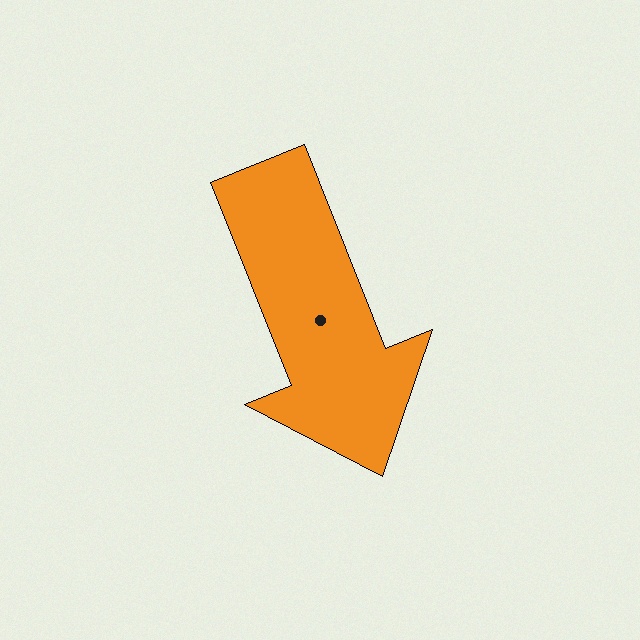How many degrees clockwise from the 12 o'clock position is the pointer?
Approximately 158 degrees.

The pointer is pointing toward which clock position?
Roughly 5 o'clock.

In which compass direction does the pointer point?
South.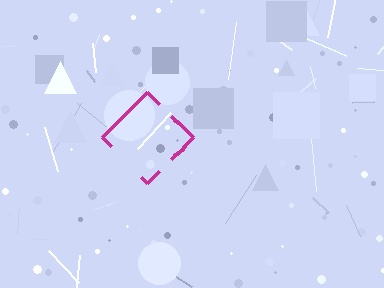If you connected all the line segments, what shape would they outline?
They would outline a diamond.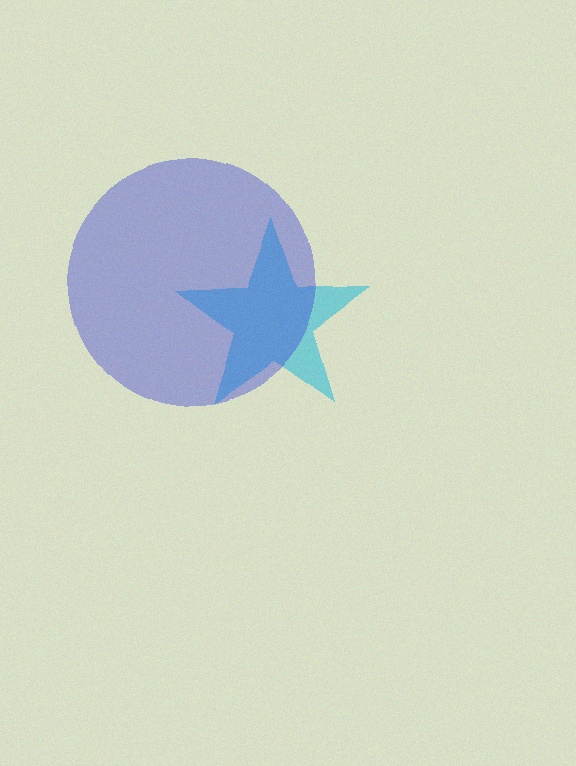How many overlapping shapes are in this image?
There are 2 overlapping shapes in the image.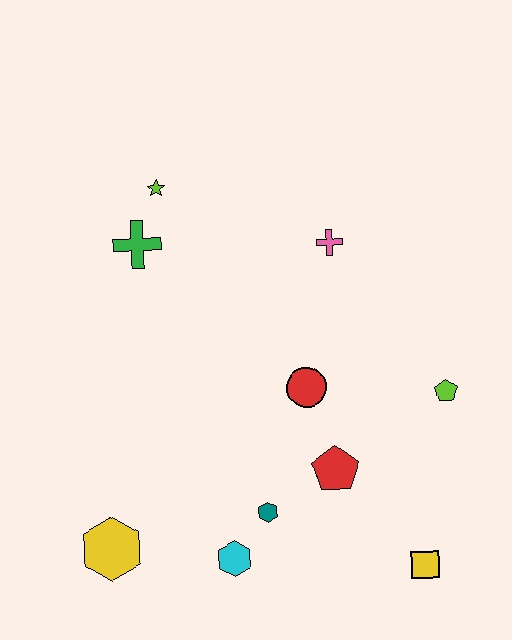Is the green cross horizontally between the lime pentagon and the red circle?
No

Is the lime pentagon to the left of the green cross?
No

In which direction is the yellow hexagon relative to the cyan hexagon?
The yellow hexagon is to the left of the cyan hexagon.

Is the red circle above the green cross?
No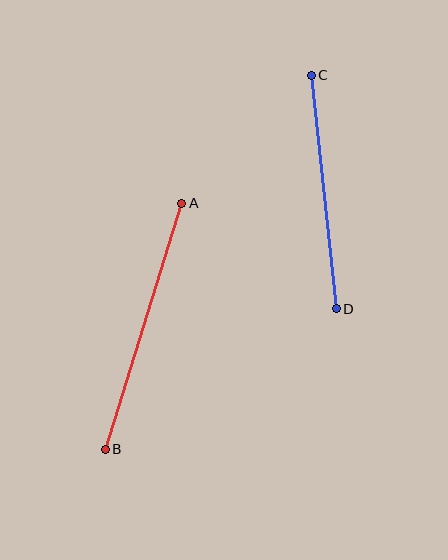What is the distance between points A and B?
The distance is approximately 257 pixels.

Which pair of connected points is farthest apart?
Points A and B are farthest apart.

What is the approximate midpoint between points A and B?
The midpoint is at approximately (144, 326) pixels.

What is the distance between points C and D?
The distance is approximately 235 pixels.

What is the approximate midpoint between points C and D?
The midpoint is at approximately (324, 192) pixels.